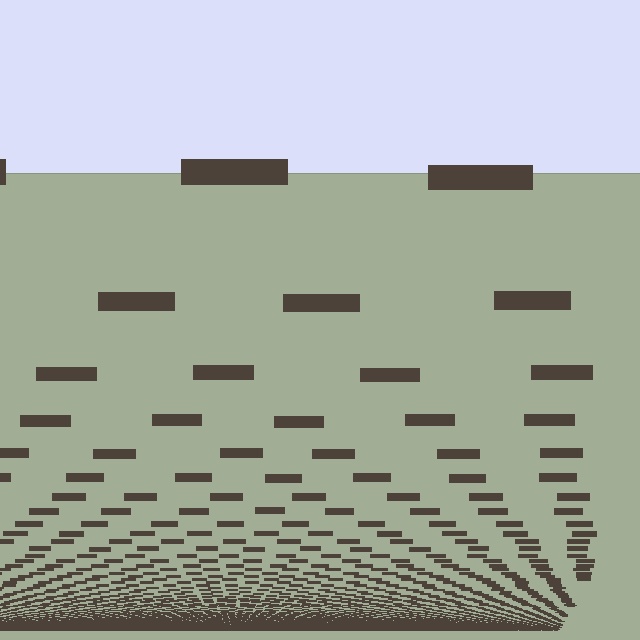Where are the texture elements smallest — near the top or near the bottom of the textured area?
Near the bottom.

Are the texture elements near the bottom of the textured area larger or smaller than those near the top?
Smaller. The gradient is inverted — elements near the bottom are smaller and denser.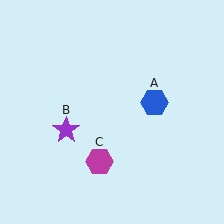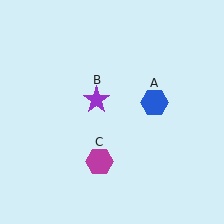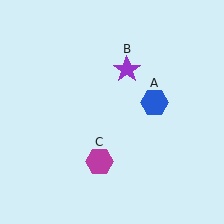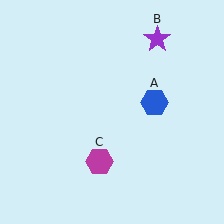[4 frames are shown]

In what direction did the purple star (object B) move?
The purple star (object B) moved up and to the right.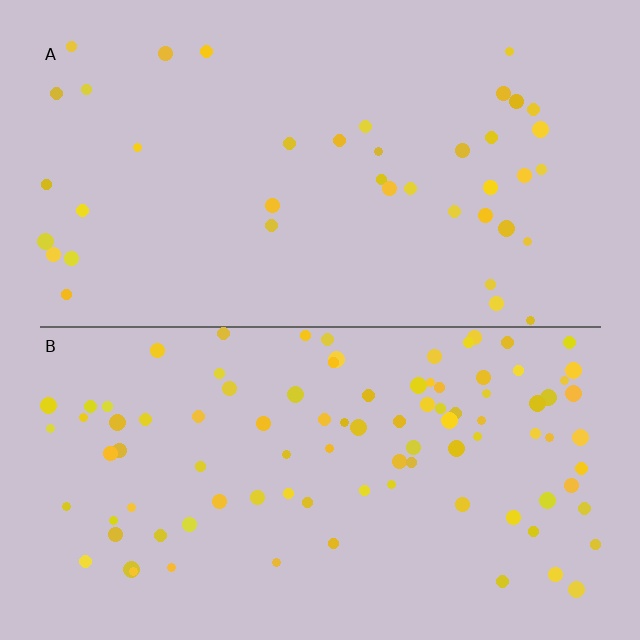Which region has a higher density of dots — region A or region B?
B (the bottom).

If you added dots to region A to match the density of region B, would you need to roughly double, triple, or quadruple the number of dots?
Approximately double.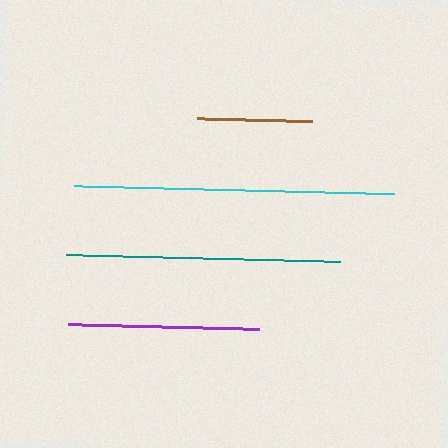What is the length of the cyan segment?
The cyan segment is approximately 320 pixels long.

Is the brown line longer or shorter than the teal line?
The teal line is longer than the brown line.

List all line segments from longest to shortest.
From longest to shortest: cyan, teal, purple, brown.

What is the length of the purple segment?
The purple segment is approximately 192 pixels long.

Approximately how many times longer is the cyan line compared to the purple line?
The cyan line is approximately 1.7 times the length of the purple line.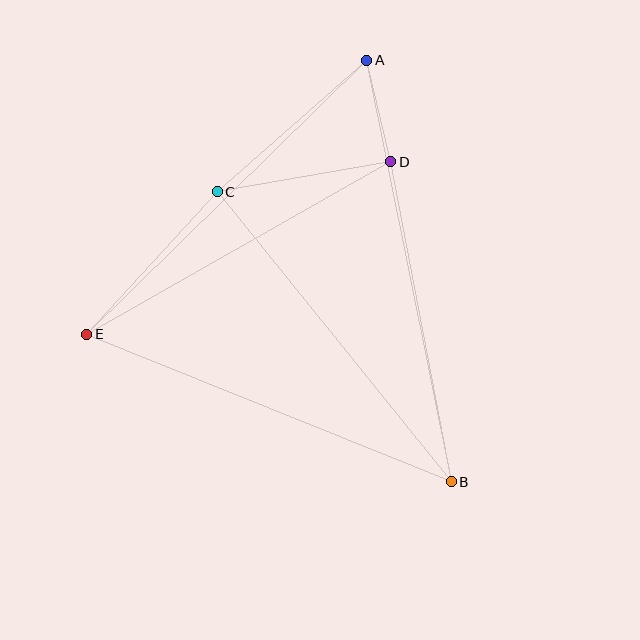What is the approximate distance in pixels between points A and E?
The distance between A and E is approximately 392 pixels.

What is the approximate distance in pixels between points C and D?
The distance between C and D is approximately 176 pixels.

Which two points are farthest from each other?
Points A and B are farthest from each other.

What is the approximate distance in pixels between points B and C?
The distance between B and C is approximately 373 pixels.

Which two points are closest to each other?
Points A and D are closest to each other.